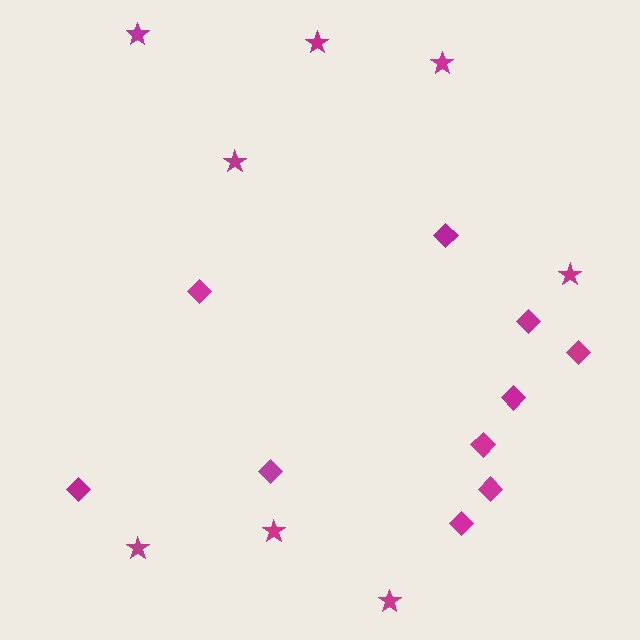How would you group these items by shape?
There are 2 groups: one group of diamonds (10) and one group of stars (8).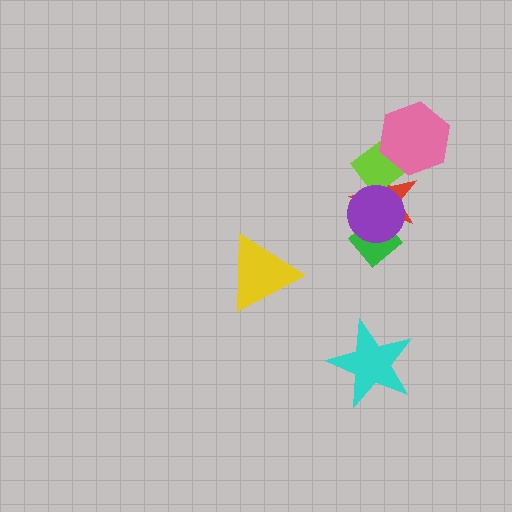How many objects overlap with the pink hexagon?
1 object overlaps with the pink hexagon.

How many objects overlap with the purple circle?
3 objects overlap with the purple circle.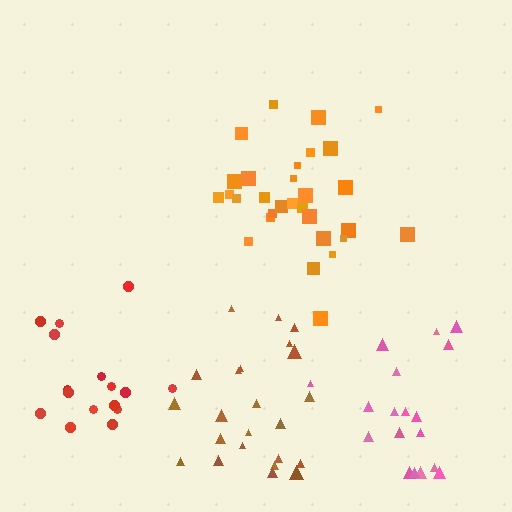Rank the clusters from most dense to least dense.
orange, pink, brown, red.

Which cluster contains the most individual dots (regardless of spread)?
Orange (30).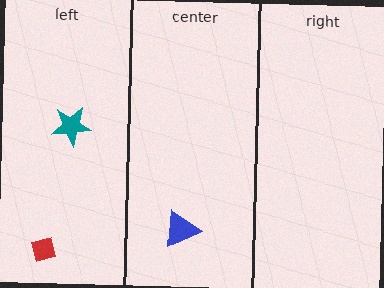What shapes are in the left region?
The teal star, the red diamond.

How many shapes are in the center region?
1.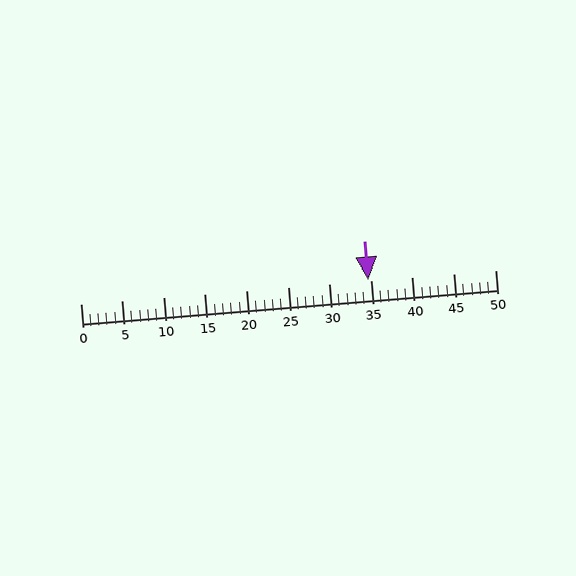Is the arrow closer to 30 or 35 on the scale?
The arrow is closer to 35.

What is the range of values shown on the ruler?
The ruler shows values from 0 to 50.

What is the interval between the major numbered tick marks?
The major tick marks are spaced 5 units apart.